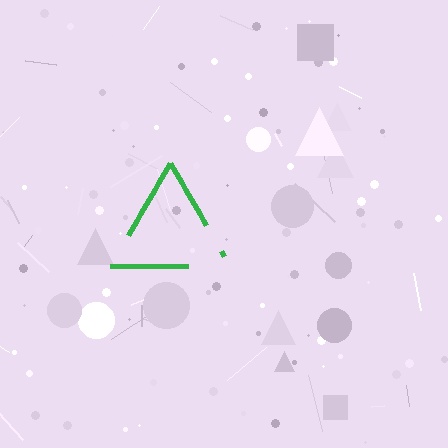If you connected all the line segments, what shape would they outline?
They would outline a triangle.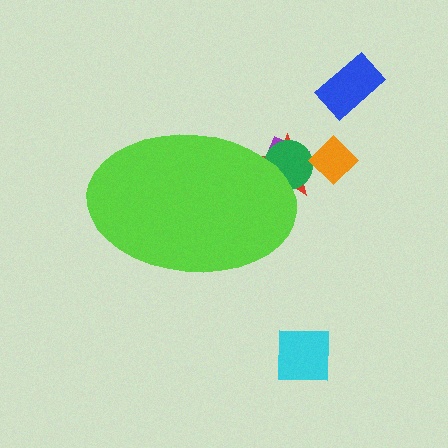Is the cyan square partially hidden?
No, the cyan square is fully visible.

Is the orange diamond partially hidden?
No, the orange diamond is fully visible.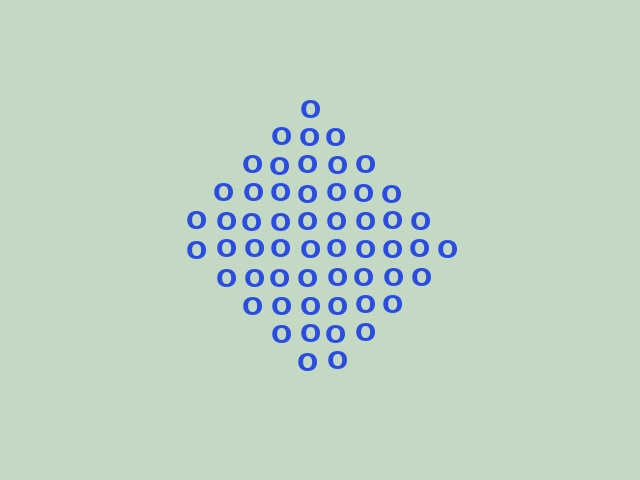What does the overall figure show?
The overall figure shows a diamond.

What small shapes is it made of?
It is made of small letter O's.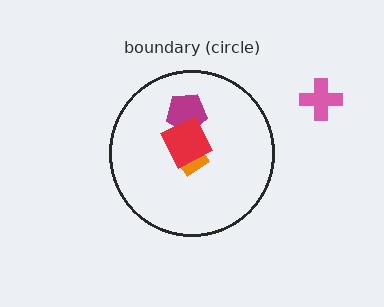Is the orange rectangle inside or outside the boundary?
Inside.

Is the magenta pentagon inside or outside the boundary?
Inside.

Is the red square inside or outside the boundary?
Inside.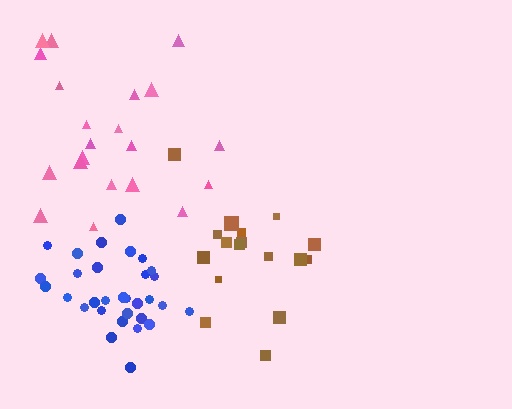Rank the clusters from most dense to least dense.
blue, brown, pink.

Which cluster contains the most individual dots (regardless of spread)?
Blue (31).